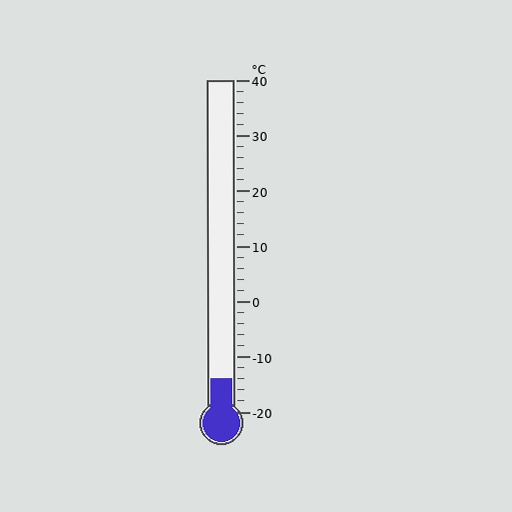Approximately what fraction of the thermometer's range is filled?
The thermometer is filled to approximately 10% of its range.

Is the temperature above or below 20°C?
The temperature is below 20°C.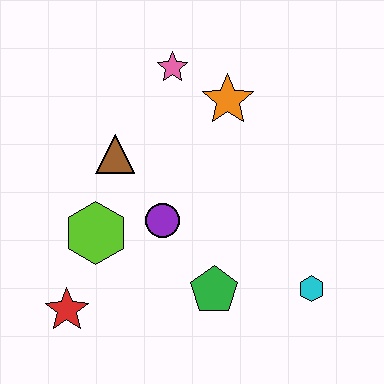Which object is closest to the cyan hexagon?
The green pentagon is closest to the cyan hexagon.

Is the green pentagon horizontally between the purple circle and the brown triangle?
No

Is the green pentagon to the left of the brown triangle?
No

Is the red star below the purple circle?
Yes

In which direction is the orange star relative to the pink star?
The orange star is to the right of the pink star.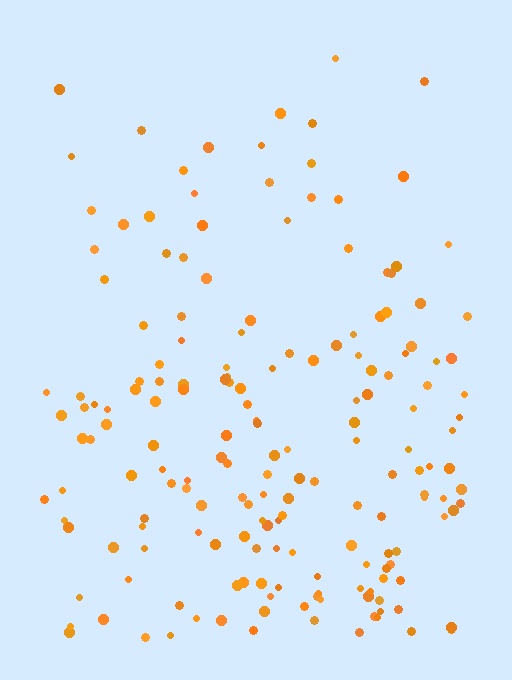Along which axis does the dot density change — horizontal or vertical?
Vertical.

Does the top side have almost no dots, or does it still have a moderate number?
Still a moderate number, just noticeably fewer than the bottom.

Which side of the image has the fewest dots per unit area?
The top.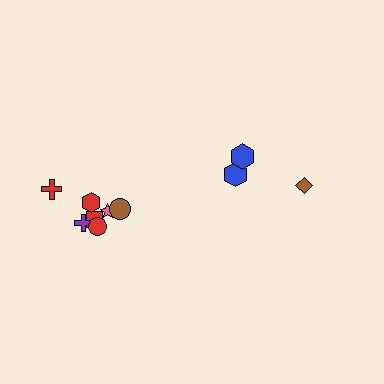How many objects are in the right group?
There are 3 objects.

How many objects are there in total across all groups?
There are 10 objects.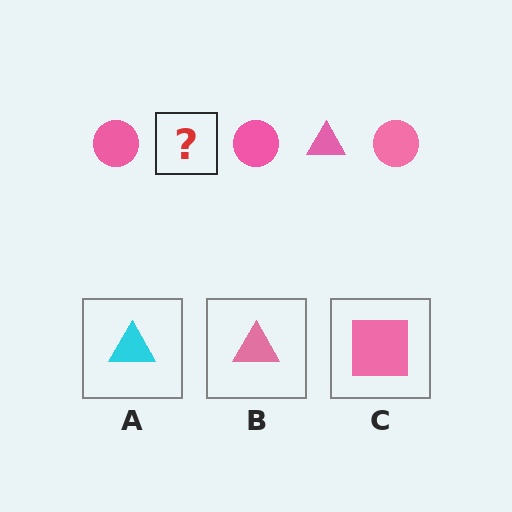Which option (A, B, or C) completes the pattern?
B.